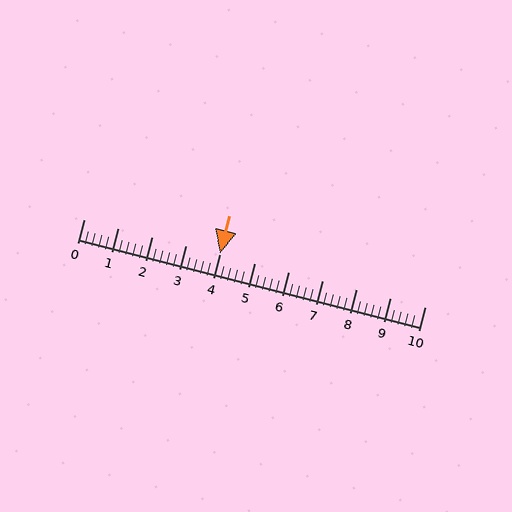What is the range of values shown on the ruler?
The ruler shows values from 0 to 10.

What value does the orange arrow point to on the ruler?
The orange arrow points to approximately 4.0.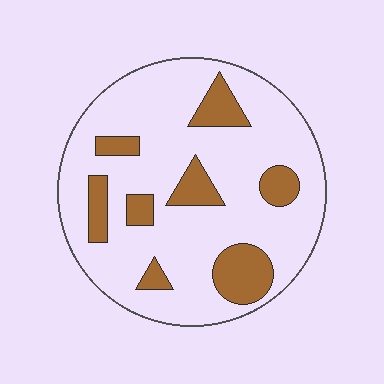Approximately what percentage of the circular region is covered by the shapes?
Approximately 20%.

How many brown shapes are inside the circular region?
8.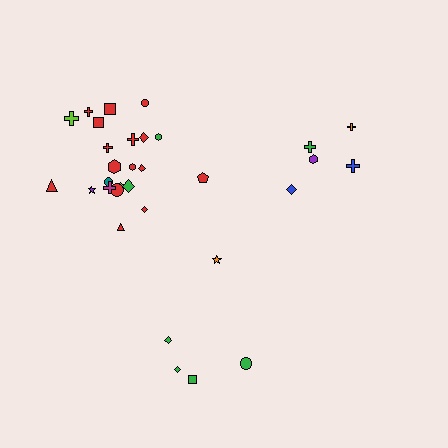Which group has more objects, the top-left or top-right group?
The top-left group.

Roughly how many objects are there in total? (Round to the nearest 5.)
Roughly 30 objects in total.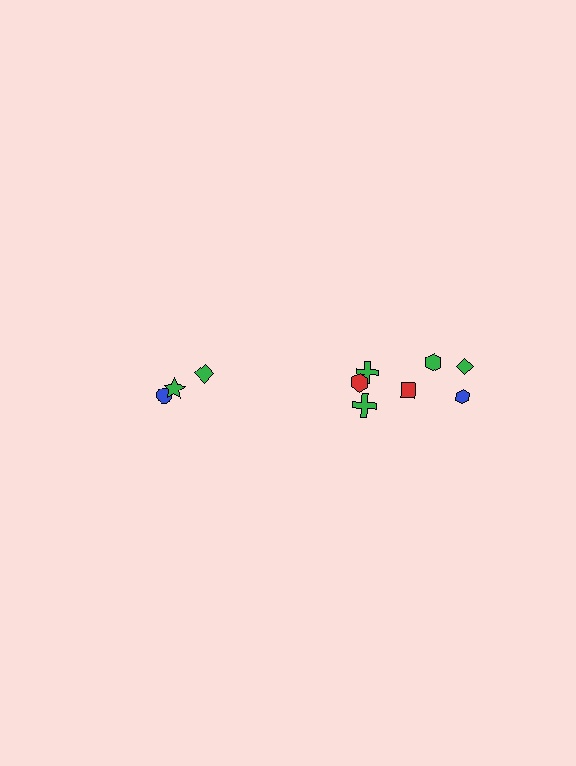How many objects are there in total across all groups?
There are 10 objects.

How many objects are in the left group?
There are 3 objects.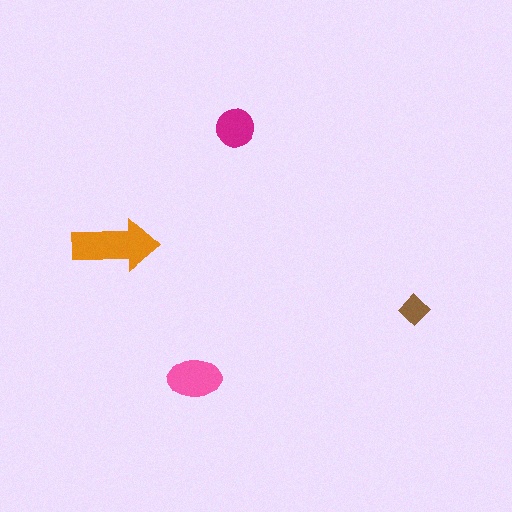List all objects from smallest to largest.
The brown diamond, the magenta circle, the pink ellipse, the orange arrow.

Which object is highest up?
The magenta circle is topmost.